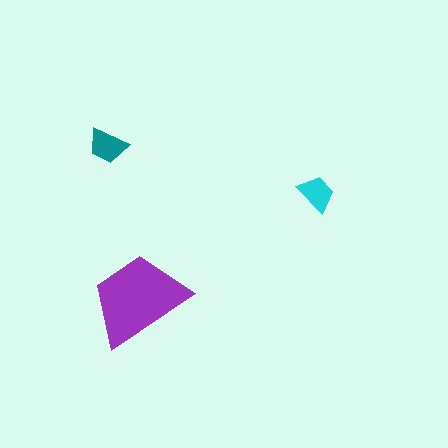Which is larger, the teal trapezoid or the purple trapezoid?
The purple one.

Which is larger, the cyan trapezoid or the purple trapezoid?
The purple one.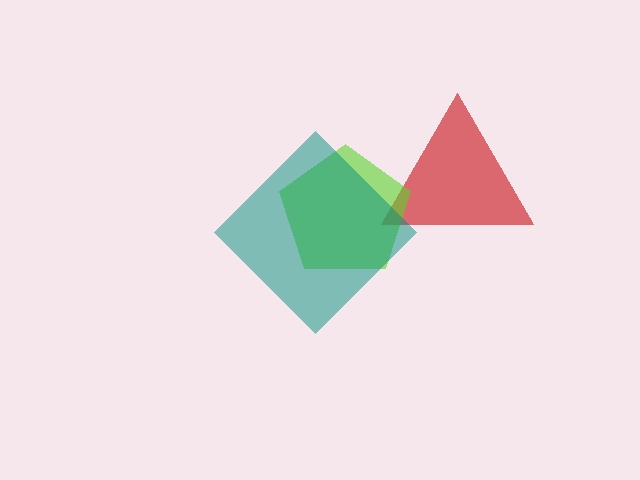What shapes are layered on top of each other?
The layered shapes are: a red triangle, a lime pentagon, a teal diamond.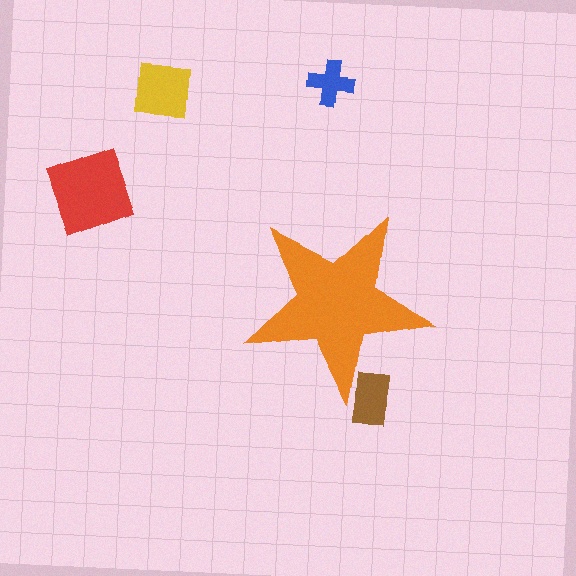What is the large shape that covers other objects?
An orange star.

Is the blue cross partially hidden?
No, the blue cross is fully visible.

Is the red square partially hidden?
No, the red square is fully visible.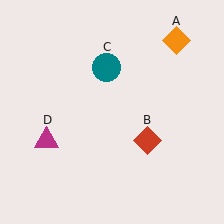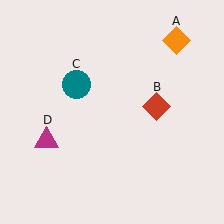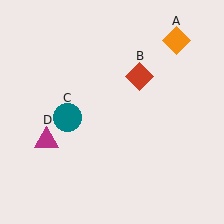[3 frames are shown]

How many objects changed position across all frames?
2 objects changed position: red diamond (object B), teal circle (object C).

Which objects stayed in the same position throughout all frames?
Orange diamond (object A) and magenta triangle (object D) remained stationary.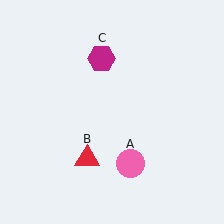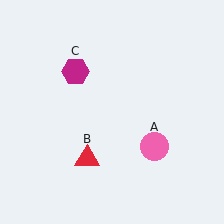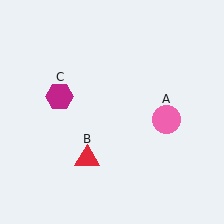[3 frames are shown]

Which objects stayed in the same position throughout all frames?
Red triangle (object B) remained stationary.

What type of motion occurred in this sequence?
The pink circle (object A), magenta hexagon (object C) rotated counterclockwise around the center of the scene.